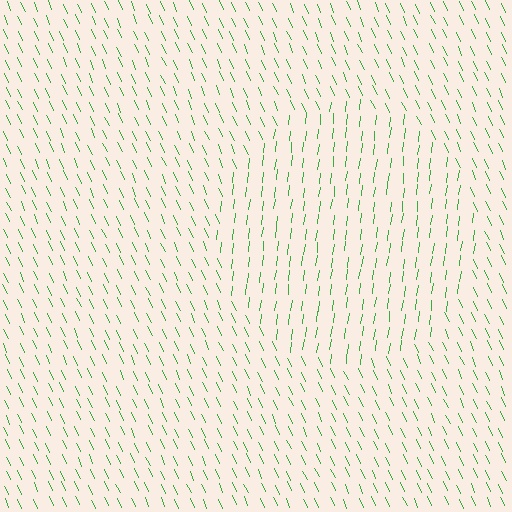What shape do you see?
I see a circle.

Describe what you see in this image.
The image is filled with small green line segments. A circle region in the image has lines oriented differently from the surrounding lines, creating a visible texture boundary.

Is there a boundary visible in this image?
Yes, there is a texture boundary formed by a change in line orientation.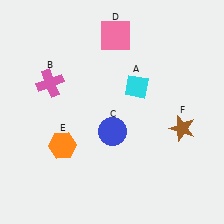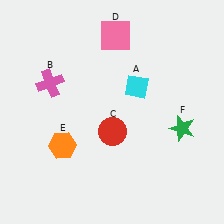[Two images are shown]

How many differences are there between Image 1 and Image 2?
There are 2 differences between the two images.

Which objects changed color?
C changed from blue to red. F changed from brown to green.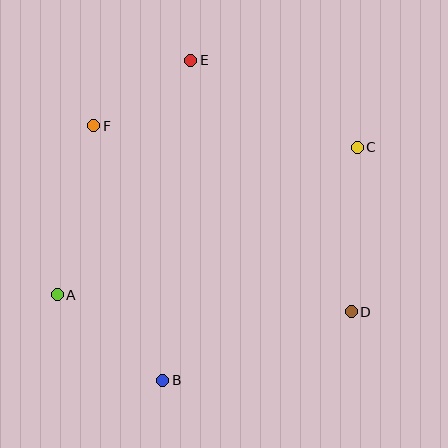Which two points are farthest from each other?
Points A and C are farthest from each other.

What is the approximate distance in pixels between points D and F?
The distance between D and F is approximately 318 pixels.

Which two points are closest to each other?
Points E and F are closest to each other.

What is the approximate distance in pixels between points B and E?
The distance between B and E is approximately 321 pixels.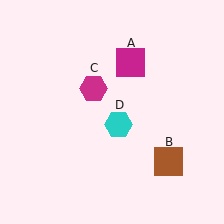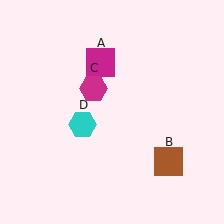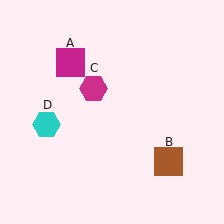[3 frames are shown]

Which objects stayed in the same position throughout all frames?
Brown square (object B) and magenta hexagon (object C) remained stationary.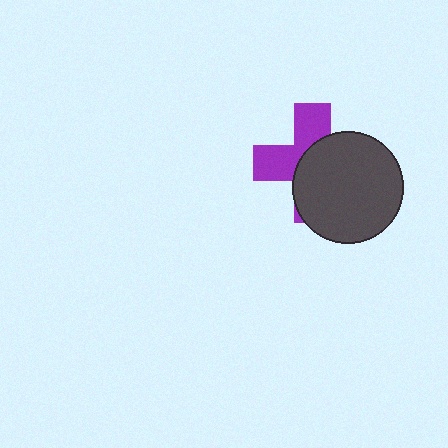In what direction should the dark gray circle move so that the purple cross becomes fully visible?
The dark gray circle should move toward the lower-right. That is the shortest direction to clear the overlap and leave the purple cross fully visible.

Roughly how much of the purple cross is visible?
A small part of it is visible (roughly 42%).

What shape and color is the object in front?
The object in front is a dark gray circle.